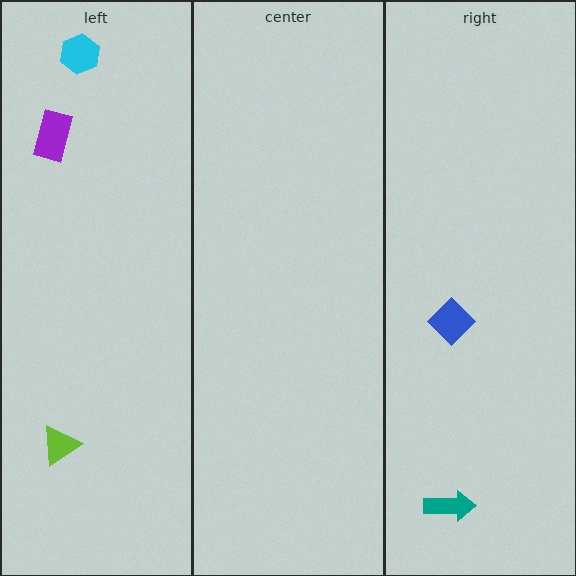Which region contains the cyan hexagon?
The left region.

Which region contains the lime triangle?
The left region.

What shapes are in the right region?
The blue diamond, the teal arrow.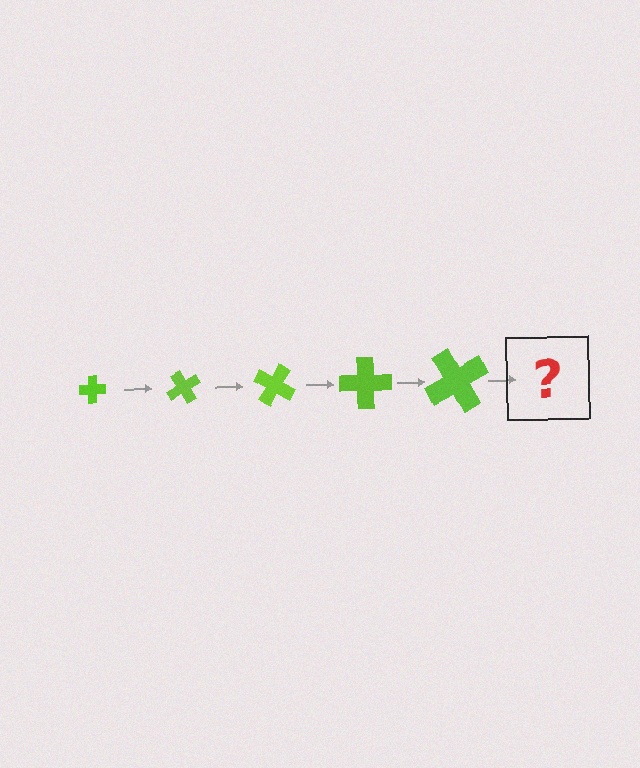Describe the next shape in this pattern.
It should be a cross, larger than the previous one and rotated 300 degrees from the start.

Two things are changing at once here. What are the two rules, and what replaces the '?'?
The two rules are that the cross grows larger each step and it rotates 60 degrees each step. The '?' should be a cross, larger than the previous one and rotated 300 degrees from the start.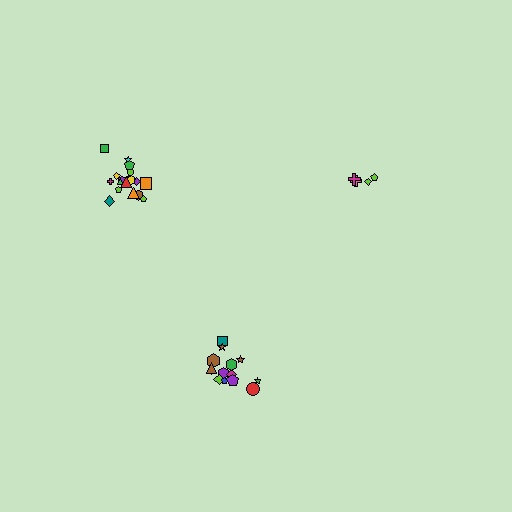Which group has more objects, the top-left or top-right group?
The top-left group.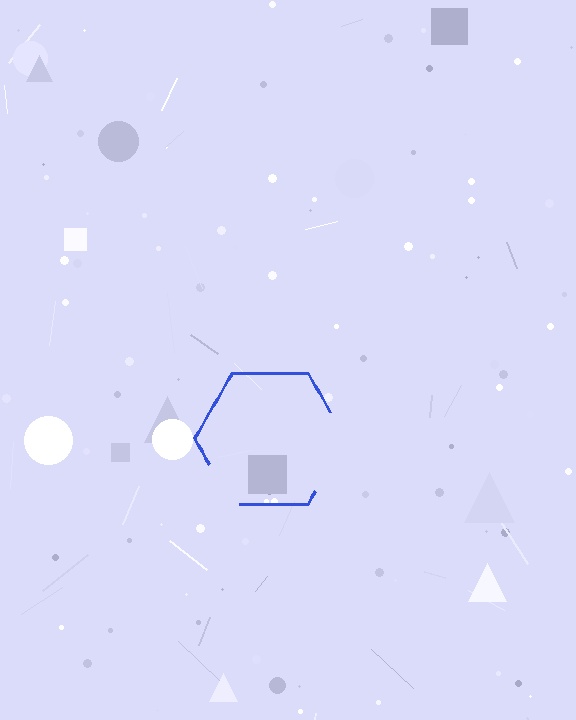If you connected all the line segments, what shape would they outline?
They would outline a hexagon.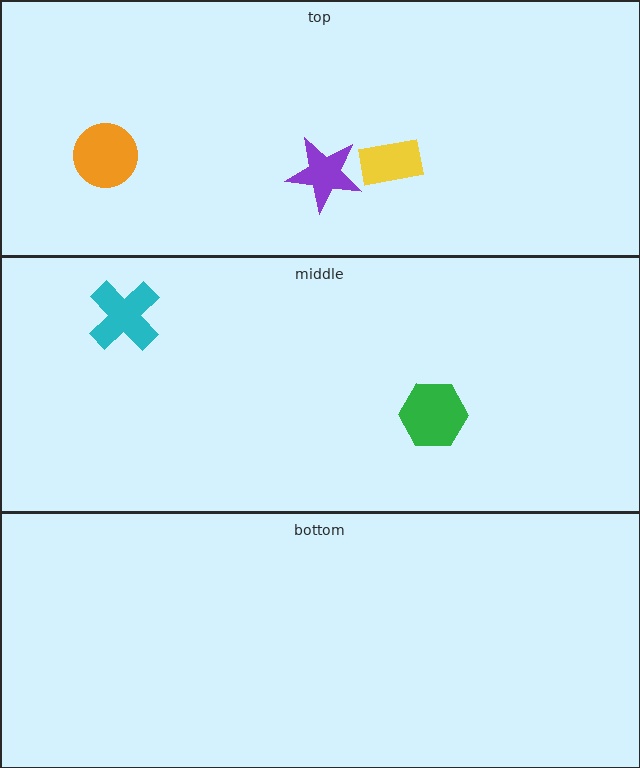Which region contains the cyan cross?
The middle region.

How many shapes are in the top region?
3.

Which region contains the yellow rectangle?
The top region.